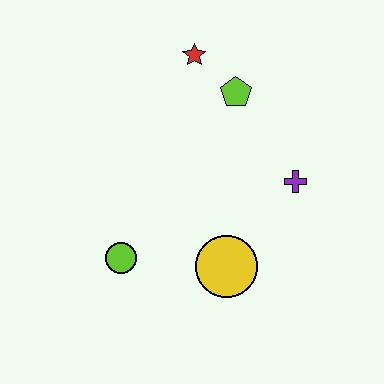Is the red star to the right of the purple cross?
No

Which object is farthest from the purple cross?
The lime circle is farthest from the purple cross.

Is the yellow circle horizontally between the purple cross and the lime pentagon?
No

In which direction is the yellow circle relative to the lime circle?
The yellow circle is to the right of the lime circle.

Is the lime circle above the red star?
No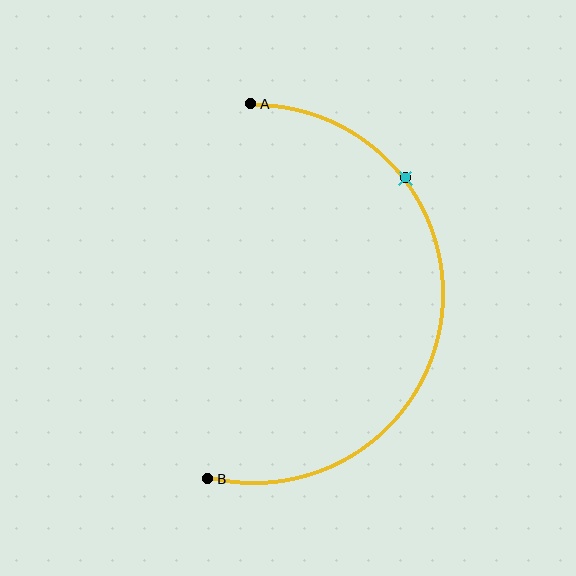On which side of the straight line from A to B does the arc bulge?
The arc bulges to the right of the straight line connecting A and B.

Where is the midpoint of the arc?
The arc midpoint is the point on the curve farthest from the straight line joining A and B. It sits to the right of that line.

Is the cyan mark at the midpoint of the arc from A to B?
No. The cyan mark lies on the arc but is closer to endpoint A. The arc midpoint would be at the point on the curve equidistant along the arc from both A and B.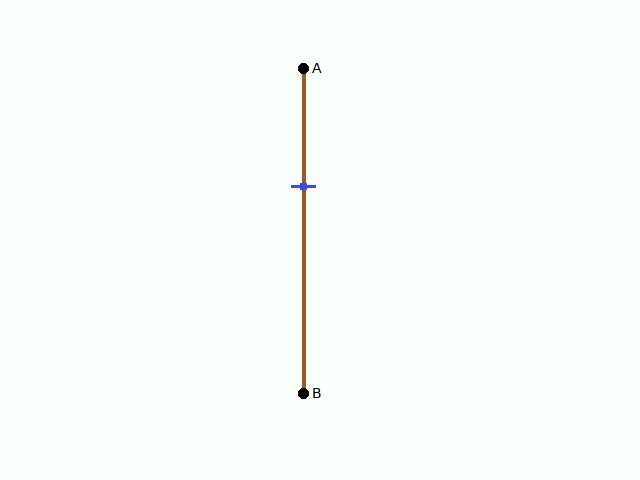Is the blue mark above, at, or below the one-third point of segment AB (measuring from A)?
The blue mark is approximately at the one-third point of segment AB.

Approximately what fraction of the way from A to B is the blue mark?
The blue mark is approximately 35% of the way from A to B.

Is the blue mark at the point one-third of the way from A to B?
Yes, the mark is approximately at the one-third point.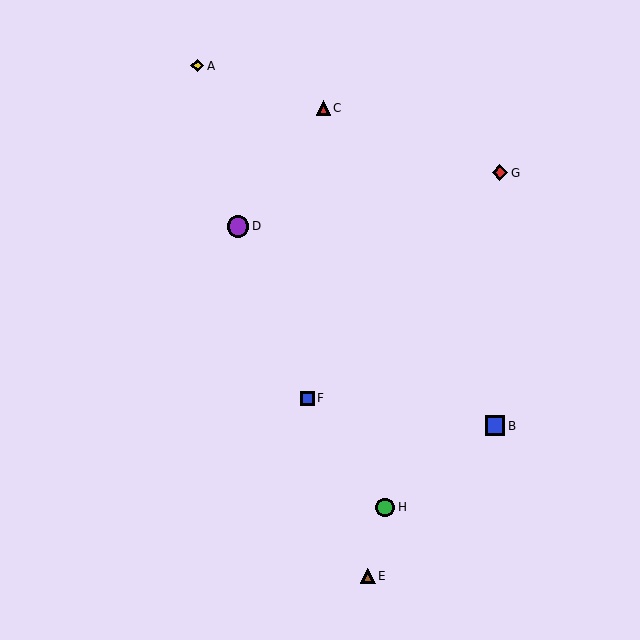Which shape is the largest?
The purple circle (labeled D) is the largest.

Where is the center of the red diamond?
The center of the red diamond is at (500, 173).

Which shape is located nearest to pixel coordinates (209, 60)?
The yellow diamond (labeled A) at (197, 66) is nearest to that location.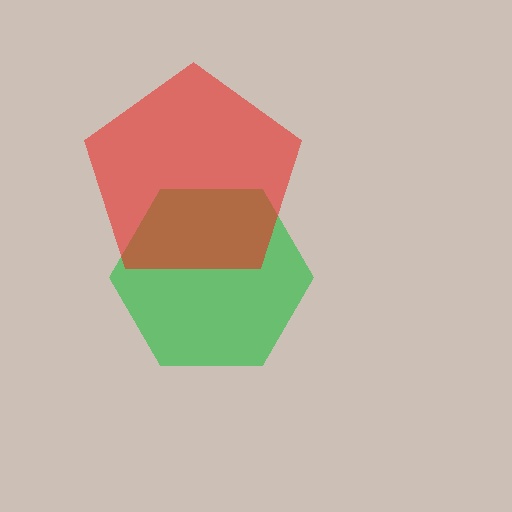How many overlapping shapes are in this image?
There are 2 overlapping shapes in the image.